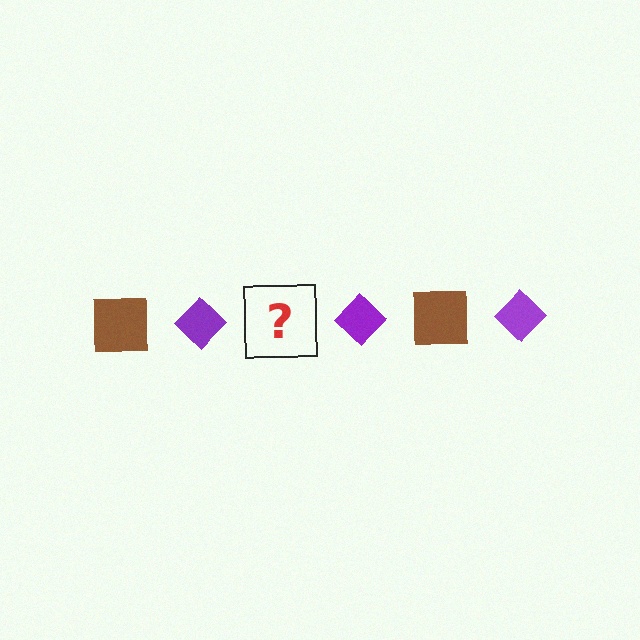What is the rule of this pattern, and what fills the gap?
The rule is that the pattern alternates between brown square and purple diamond. The gap should be filled with a brown square.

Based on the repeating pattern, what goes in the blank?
The blank should be a brown square.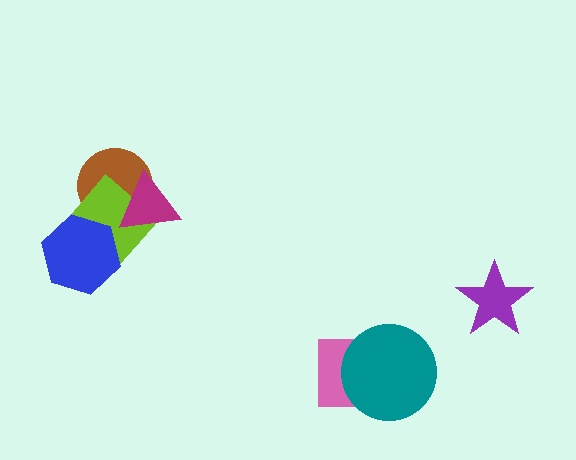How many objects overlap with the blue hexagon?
1 object overlaps with the blue hexagon.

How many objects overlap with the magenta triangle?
2 objects overlap with the magenta triangle.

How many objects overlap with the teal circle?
1 object overlaps with the teal circle.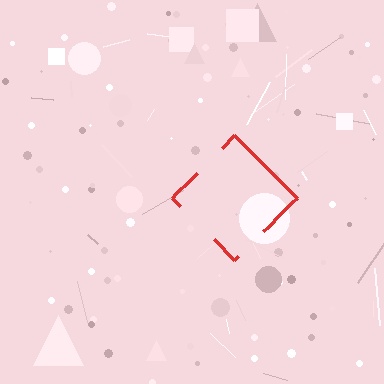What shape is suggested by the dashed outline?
The dashed outline suggests a diamond.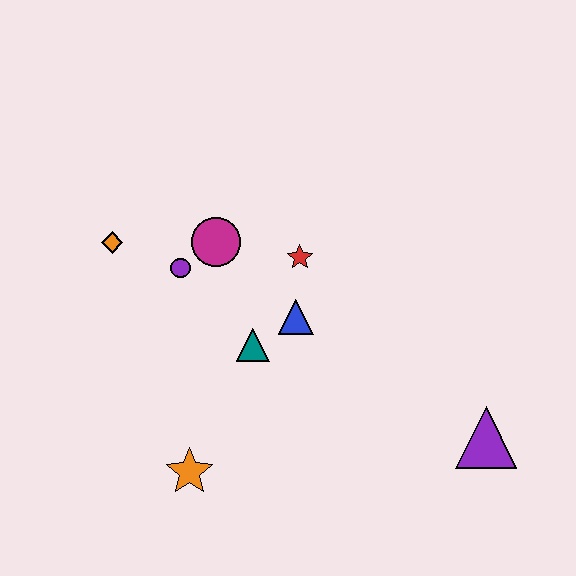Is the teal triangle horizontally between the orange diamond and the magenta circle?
No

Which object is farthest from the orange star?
The purple triangle is farthest from the orange star.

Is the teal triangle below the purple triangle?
No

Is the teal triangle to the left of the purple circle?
No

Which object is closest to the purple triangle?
The blue triangle is closest to the purple triangle.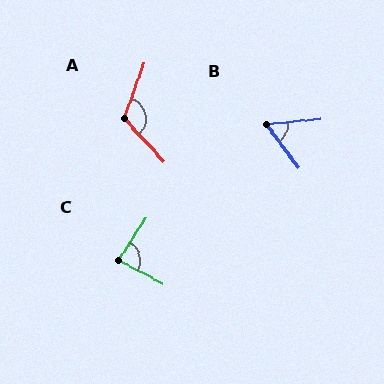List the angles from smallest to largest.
B (59°), C (85°), A (118°).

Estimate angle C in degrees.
Approximately 85 degrees.